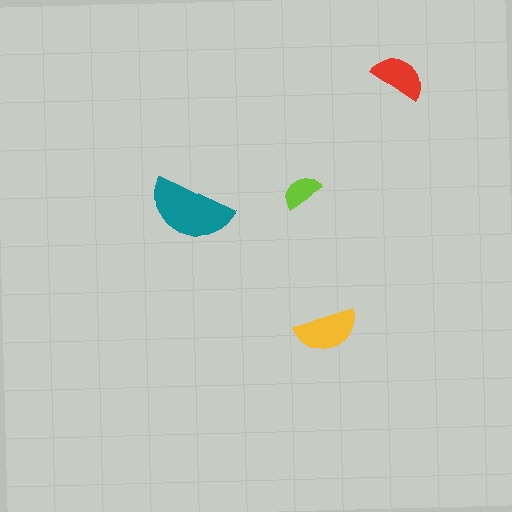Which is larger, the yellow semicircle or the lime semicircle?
The yellow one.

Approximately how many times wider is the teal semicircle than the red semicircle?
About 1.5 times wider.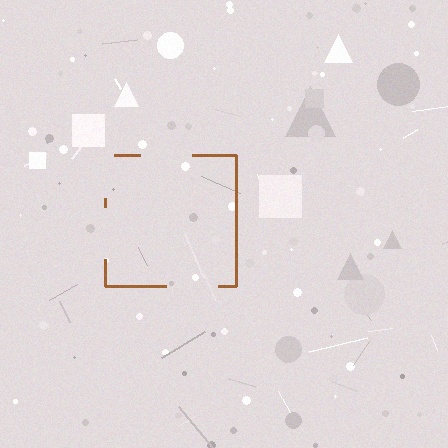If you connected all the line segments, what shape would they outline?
They would outline a square.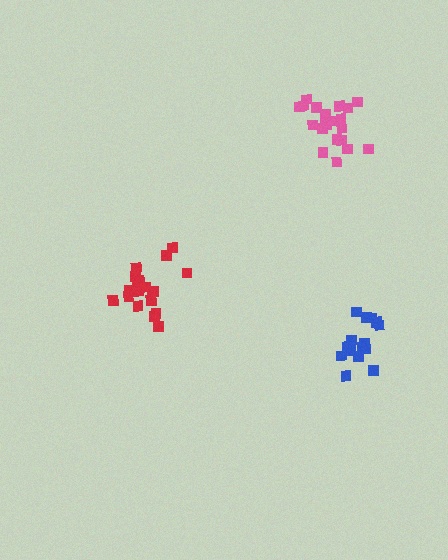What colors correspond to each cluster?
The clusters are colored: pink, red, blue.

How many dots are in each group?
Group 1: 21 dots, Group 2: 21 dots, Group 3: 15 dots (57 total).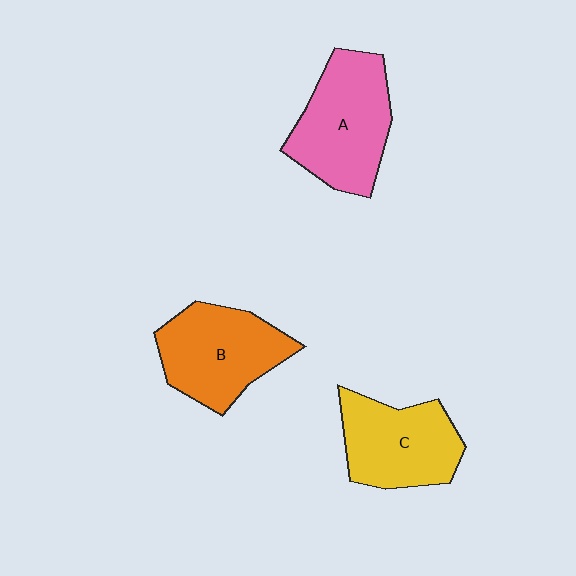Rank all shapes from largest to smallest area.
From largest to smallest: A (pink), B (orange), C (yellow).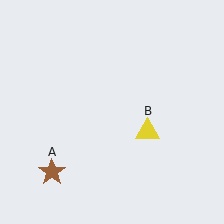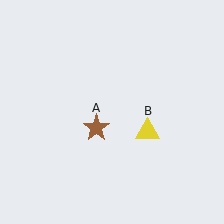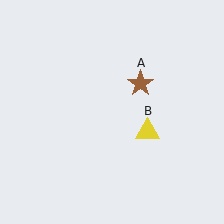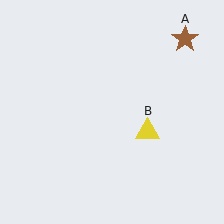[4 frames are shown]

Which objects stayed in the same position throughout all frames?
Yellow triangle (object B) remained stationary.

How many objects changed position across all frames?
1 object changed position: brown star (object A).